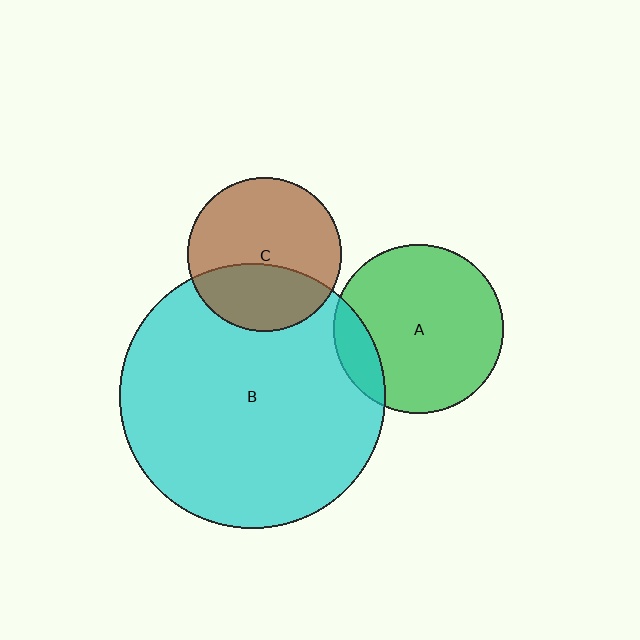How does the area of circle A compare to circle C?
Approximately 1.2 times.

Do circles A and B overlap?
Yes.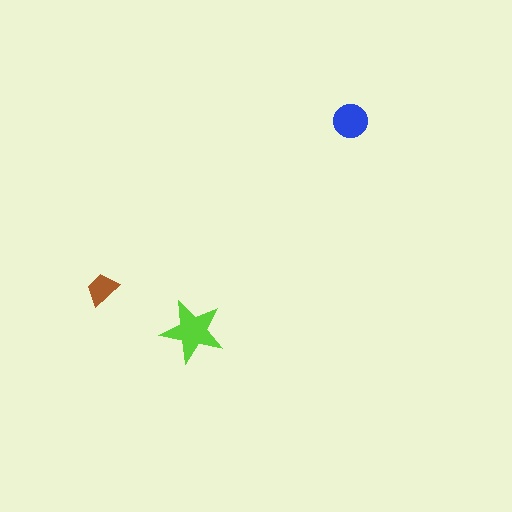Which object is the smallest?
The brown trapezoid.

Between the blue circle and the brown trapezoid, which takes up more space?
The blue circle.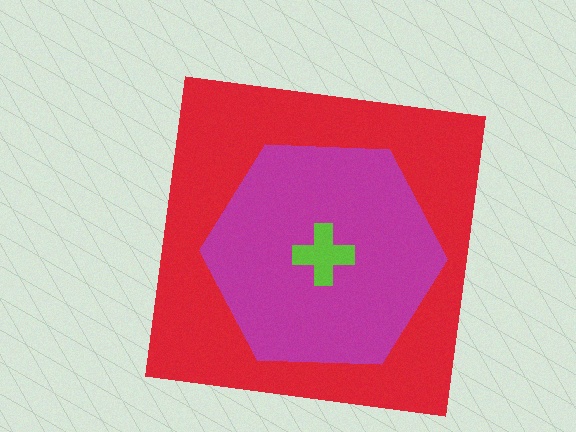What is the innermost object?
The lime cross.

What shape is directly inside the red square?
The magenta hexagon.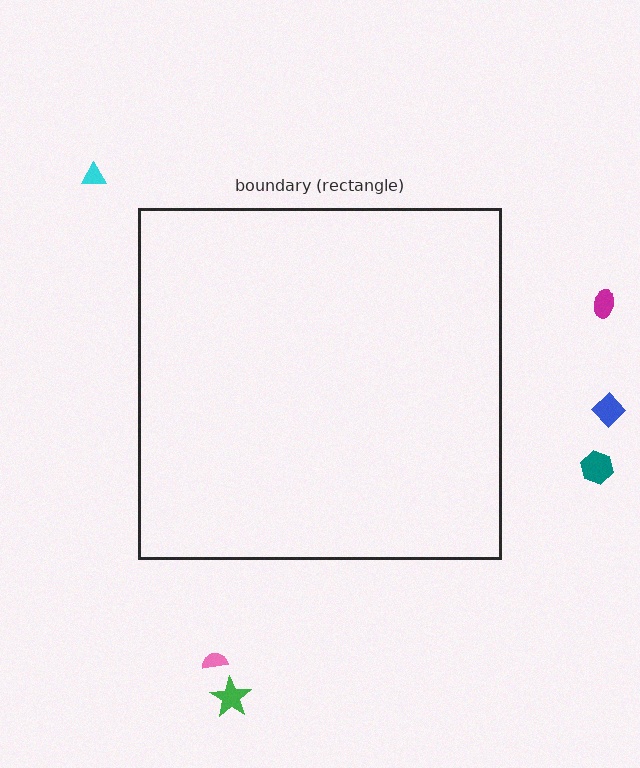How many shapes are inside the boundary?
0 inside, 6 outside.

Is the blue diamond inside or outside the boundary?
Outside.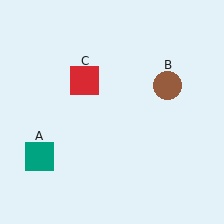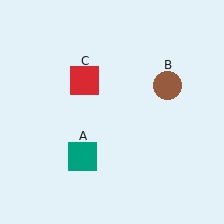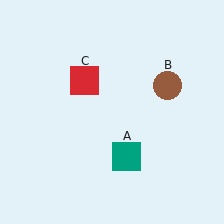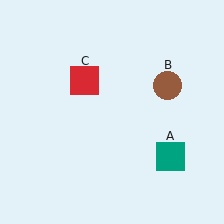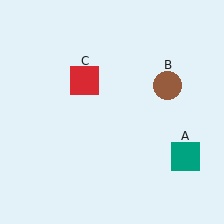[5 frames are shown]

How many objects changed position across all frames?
1 object changed position: teal square (object A).